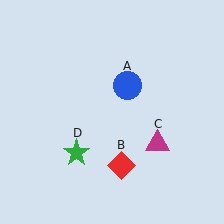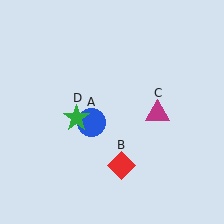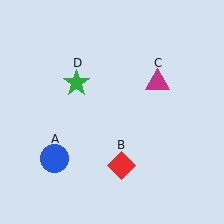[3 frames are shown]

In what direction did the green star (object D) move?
The green star (object D) moved up.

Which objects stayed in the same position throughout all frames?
Red diamond (object B) remained stationary.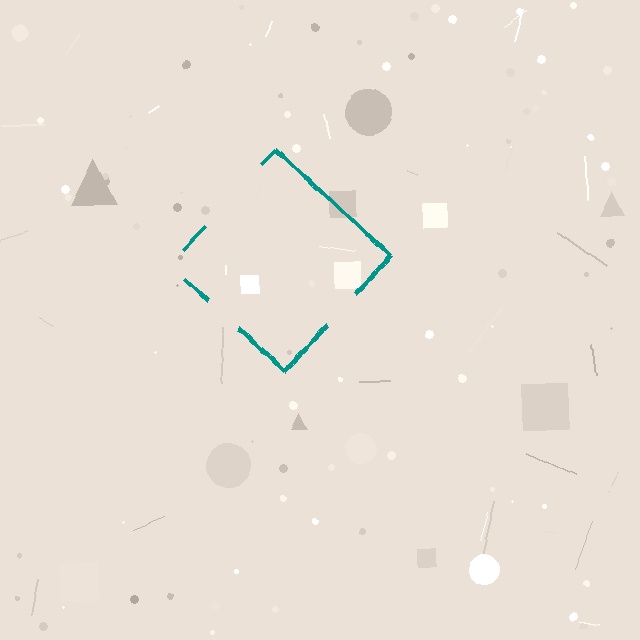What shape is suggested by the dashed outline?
The dashed outline suggests a diamond.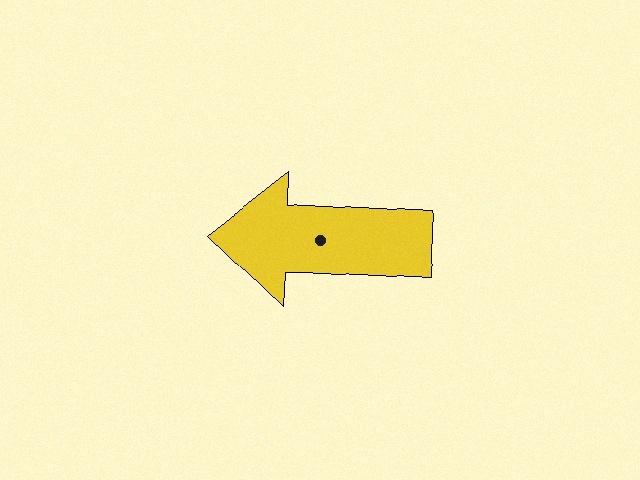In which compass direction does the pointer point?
West.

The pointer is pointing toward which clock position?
Roughly 9 o'clock.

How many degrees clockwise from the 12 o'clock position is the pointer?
Approximately 273 degrees.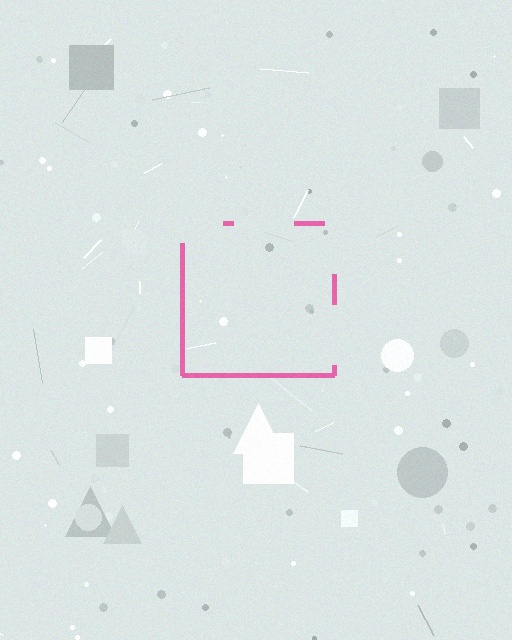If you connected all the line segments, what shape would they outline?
They would outline a square.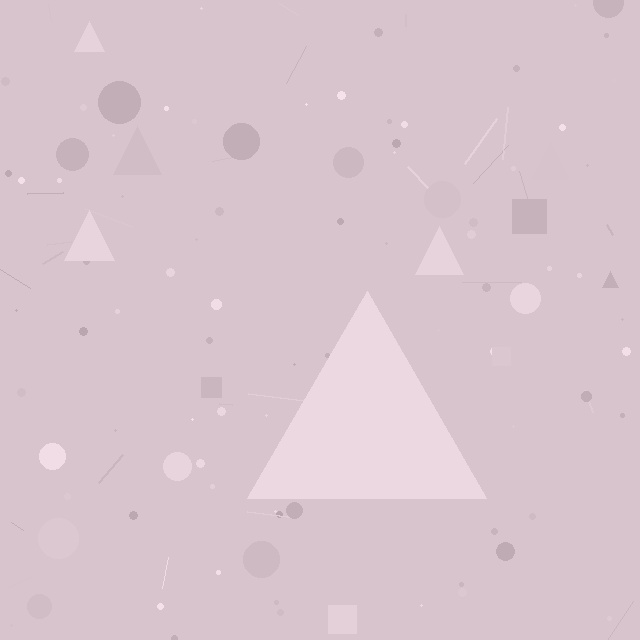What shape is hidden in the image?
A triangle is hidden in the image.